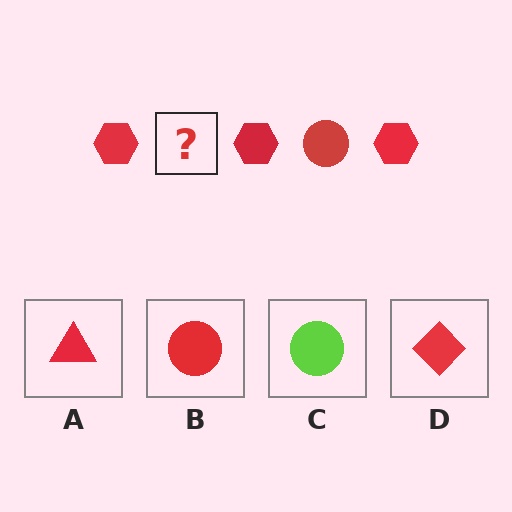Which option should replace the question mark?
Option B.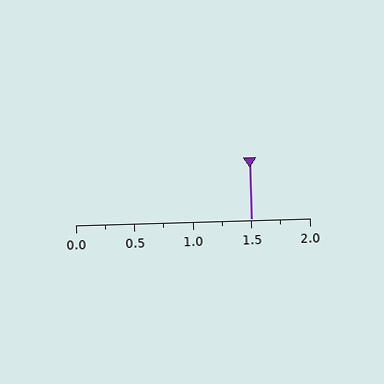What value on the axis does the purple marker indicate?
The marker indicates approximately 1.5.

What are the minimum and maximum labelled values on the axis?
The axis runs from 0.0 to 2.0.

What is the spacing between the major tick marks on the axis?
The major ticks are spaced 0.5 apart.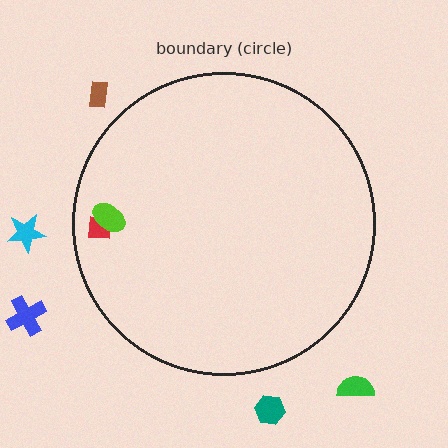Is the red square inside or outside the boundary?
Inside.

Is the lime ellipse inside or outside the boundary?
Inside.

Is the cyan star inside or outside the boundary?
Outside.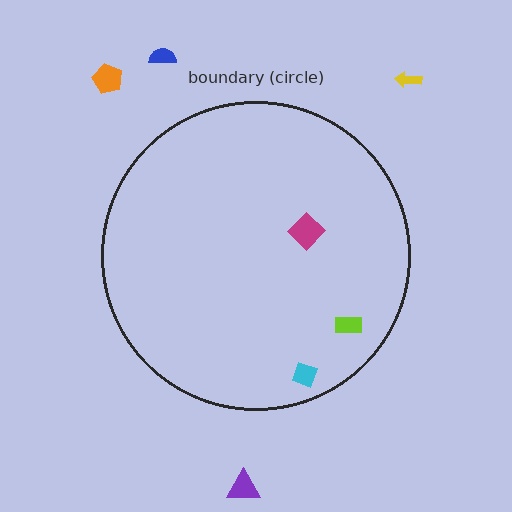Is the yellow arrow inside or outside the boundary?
Outside.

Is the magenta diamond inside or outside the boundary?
Inside.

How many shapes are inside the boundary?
3 inside, 4 outside.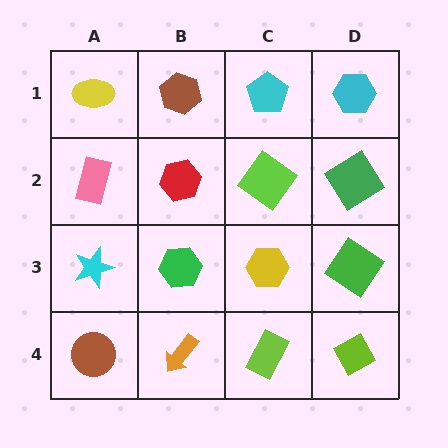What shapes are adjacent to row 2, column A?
A yellow ellipse (row 1, column A), a cyan star (row 3, column A), a red hexagon (row 2, column B).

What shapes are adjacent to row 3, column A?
A pink rectangle (row 2, column A), a brown circle (row 4, column A), a green hexagon (row 3, column B).